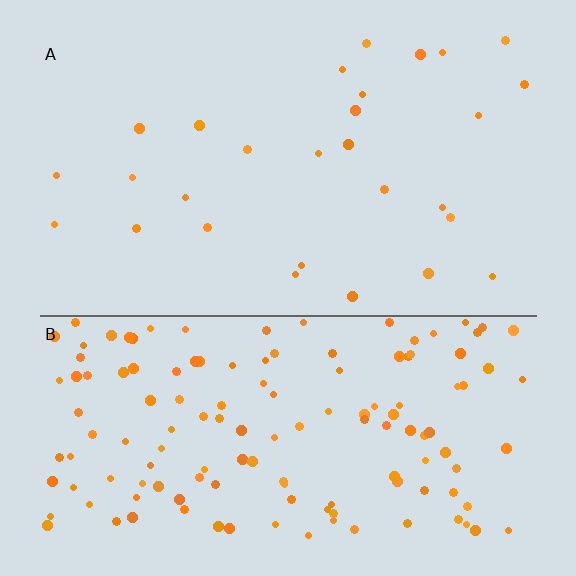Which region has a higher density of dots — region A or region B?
B (the bottom).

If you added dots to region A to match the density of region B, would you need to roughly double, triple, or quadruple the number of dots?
Approximately quadruple.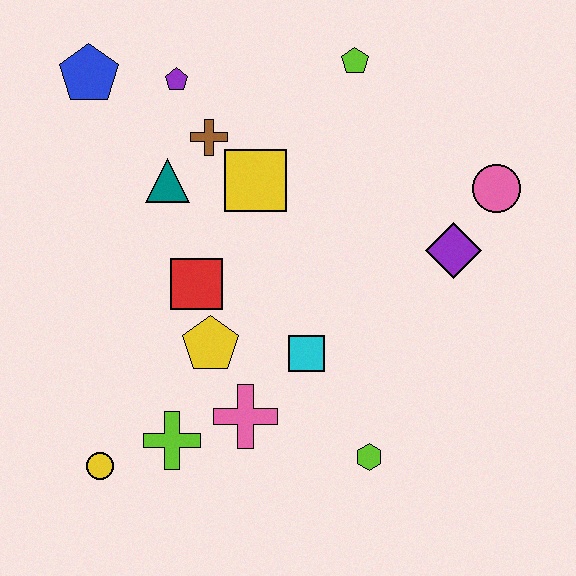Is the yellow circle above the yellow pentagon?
No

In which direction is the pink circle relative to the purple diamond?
The pink circle is above the purple diamond.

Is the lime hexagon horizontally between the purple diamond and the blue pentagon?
Yes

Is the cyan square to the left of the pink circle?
Yes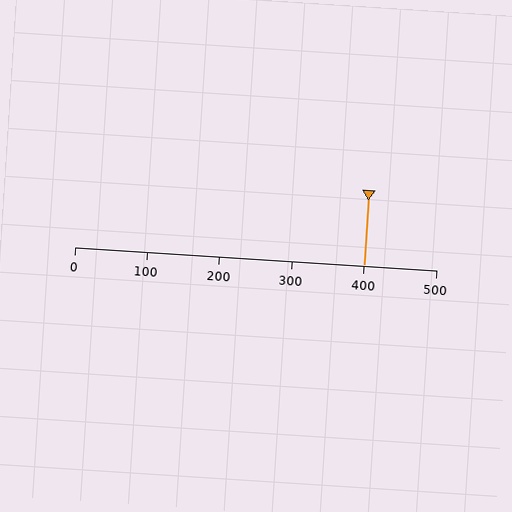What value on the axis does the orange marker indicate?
The marker indicates approximately 400.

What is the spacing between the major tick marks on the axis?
The major ticks are spaced 100 apart.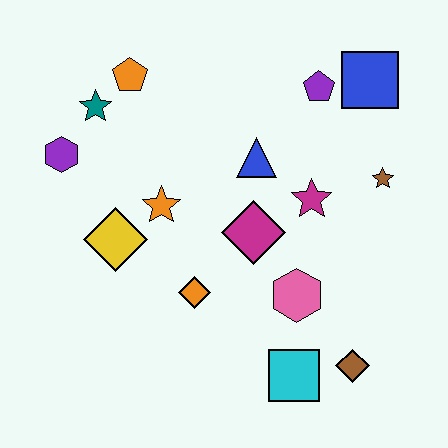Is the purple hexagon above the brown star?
Yes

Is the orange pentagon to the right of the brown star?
No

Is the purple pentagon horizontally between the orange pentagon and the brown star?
Yes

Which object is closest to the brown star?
The magenta star is closest to the brown star.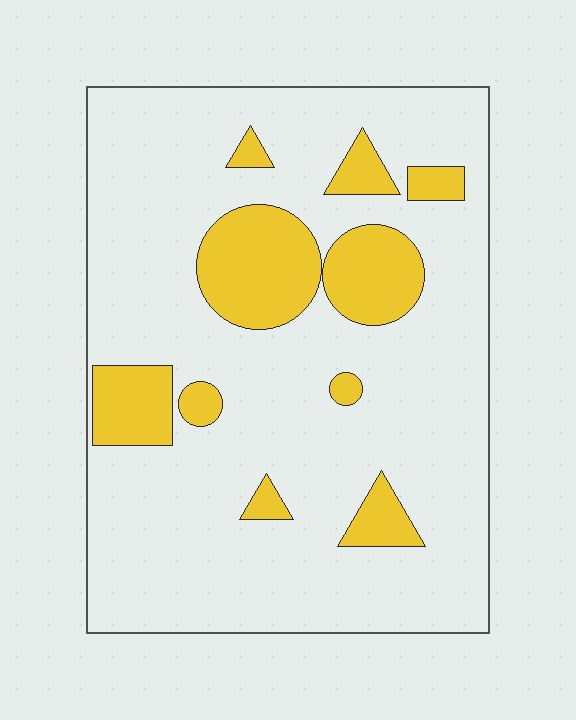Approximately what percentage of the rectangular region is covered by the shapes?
Approximately 20%.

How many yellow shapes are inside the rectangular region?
10.